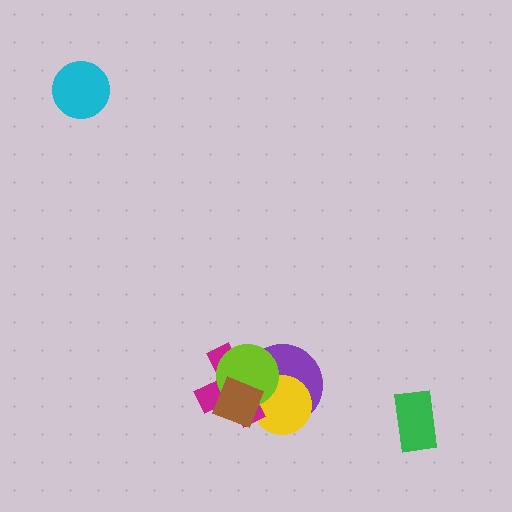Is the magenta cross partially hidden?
Yes, it is partially covered by another shape.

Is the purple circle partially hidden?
Yes, it is partially covered by another shape.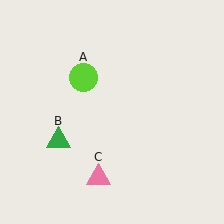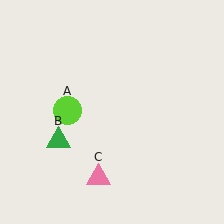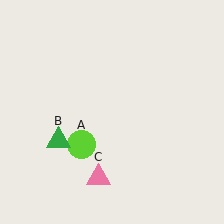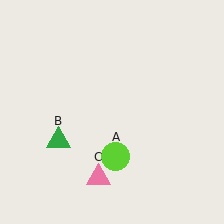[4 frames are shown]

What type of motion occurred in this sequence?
The lime circle (object A) rotated counterclockwise around the center of the scene.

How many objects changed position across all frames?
1 object changed position: lime circle (object A).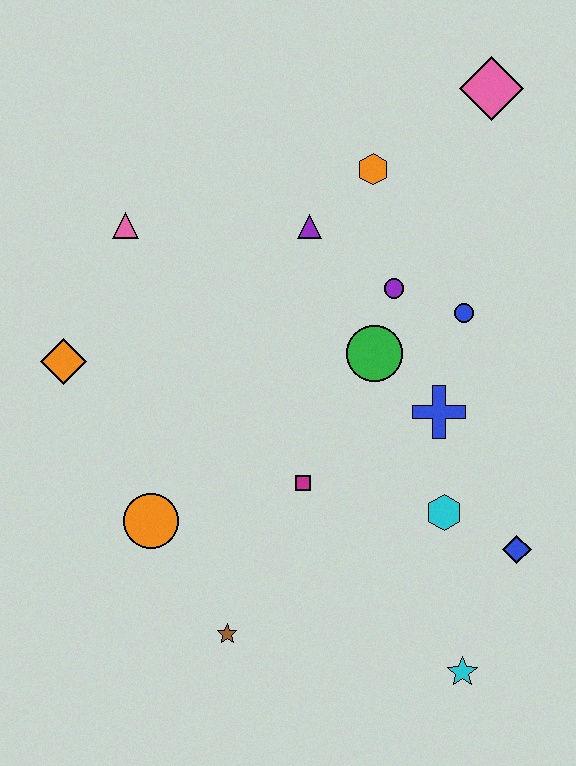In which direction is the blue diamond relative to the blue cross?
The blue diamond is below the blue cross.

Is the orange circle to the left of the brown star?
Yes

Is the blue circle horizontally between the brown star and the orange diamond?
No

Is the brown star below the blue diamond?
Yes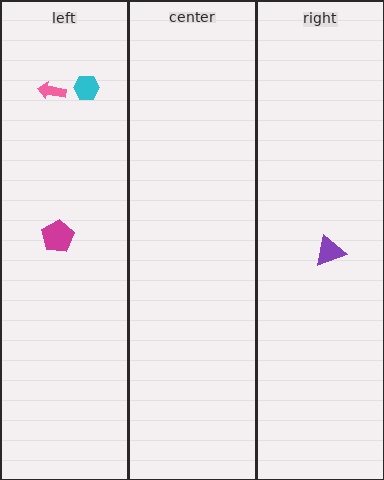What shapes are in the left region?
The magenta pentagon, the pink arrow, the cyan hexagon.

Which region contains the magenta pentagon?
The left region.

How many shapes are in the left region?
3.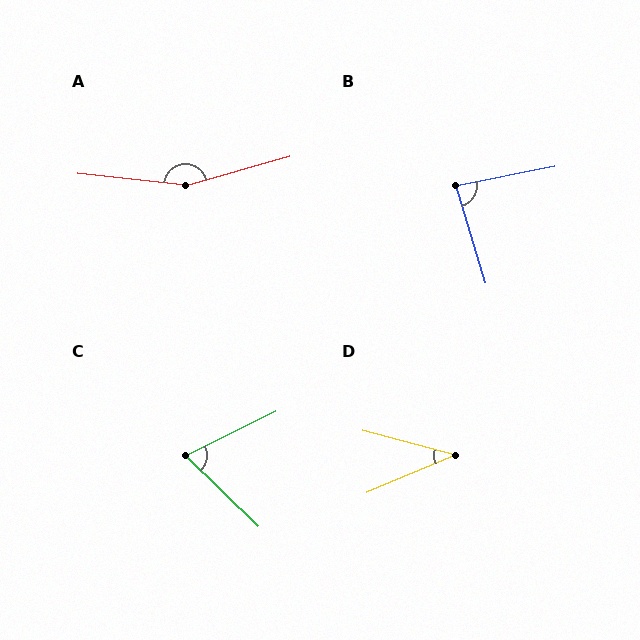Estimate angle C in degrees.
Approximately 71 degrees.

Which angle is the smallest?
D, at approximately 38 degrees.